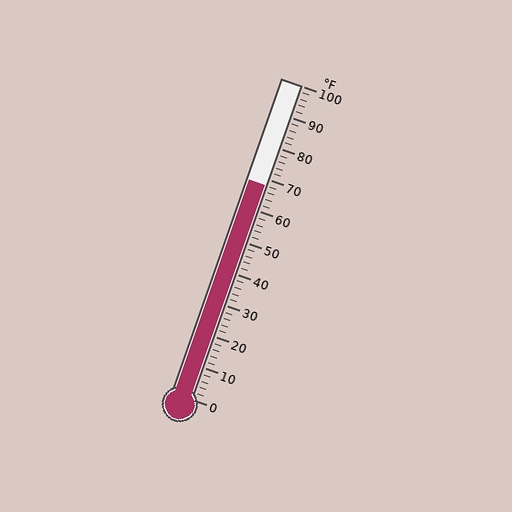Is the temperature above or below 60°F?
The temperature is above 60°F.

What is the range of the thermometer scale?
The thermometer scale ranges from 0°F to 100°F.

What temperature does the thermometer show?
The thermometer shows approximately 68°F.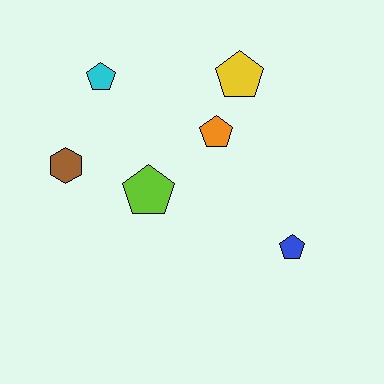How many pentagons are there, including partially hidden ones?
There are 5 pentagons.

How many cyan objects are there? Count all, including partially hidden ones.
There is 1 cyan object.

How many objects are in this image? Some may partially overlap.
There are 6 objects.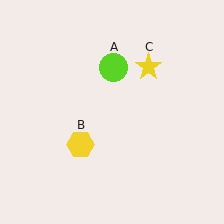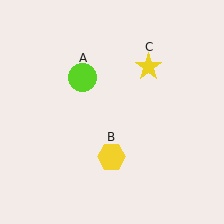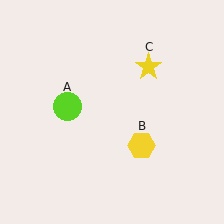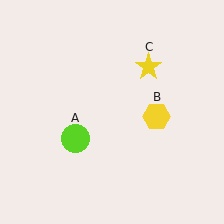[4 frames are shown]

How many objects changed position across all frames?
2 objects changed position: lime circle (object A), yellow hexagon (object B).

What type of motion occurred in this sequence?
The lime circle (object A), yellow hexagon (object B) rotated counterclockwise around the center of the scene.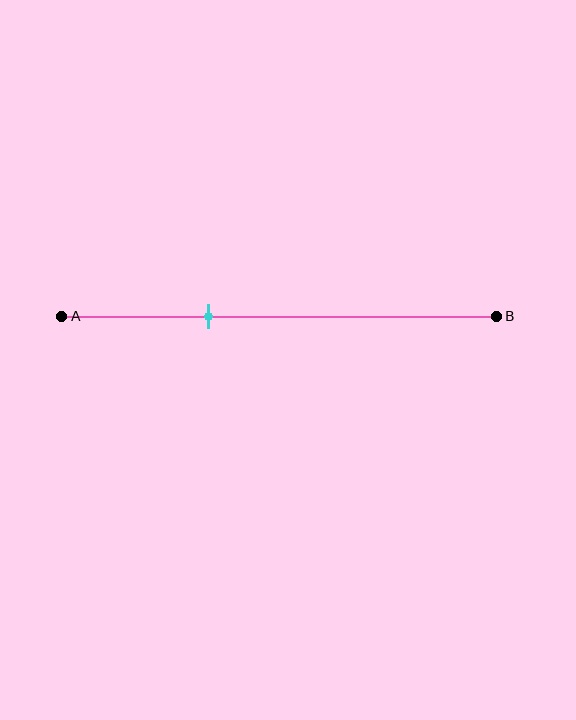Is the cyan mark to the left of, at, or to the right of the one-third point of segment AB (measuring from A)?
The cyan mark is approximately at the one-third point of segment AB.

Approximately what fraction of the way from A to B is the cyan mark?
The cyan mark is approximately 35% of the way from A to B.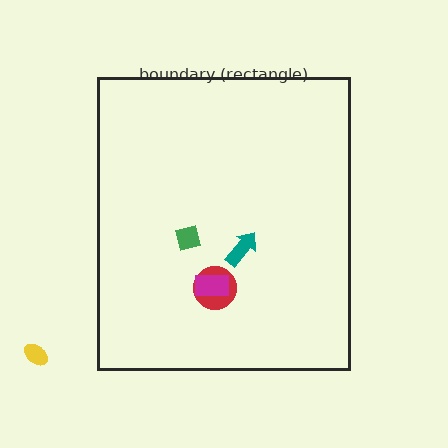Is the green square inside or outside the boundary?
Inside.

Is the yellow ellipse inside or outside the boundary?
Outside.